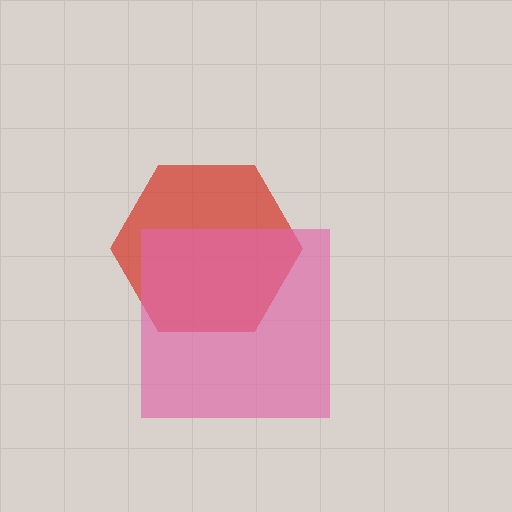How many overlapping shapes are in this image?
There are 2 overlapping shapes in the image.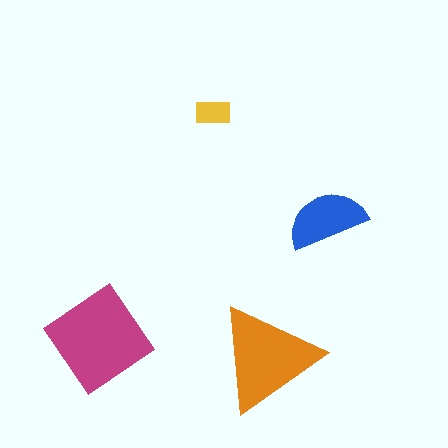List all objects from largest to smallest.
The magenta diamond, the orange triangle, the blue semicircle, the yellow rectangle.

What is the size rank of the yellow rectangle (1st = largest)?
4th.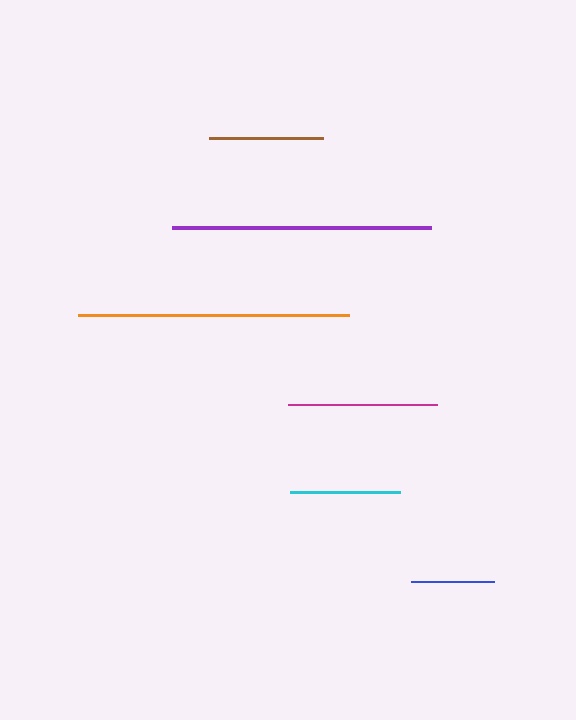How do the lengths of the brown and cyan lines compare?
The brown and cyan lines are approximately the same length.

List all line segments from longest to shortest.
From longest to shortest: orange, purple, magenta, brown, cyan, blue.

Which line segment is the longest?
The orange line is the longest at approximately 271 pixels.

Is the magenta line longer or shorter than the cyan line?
The magenta line is longer than the cyan line.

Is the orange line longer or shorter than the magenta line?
The orange line is longer than the magenta line.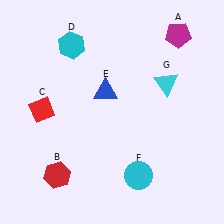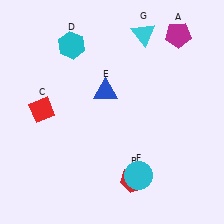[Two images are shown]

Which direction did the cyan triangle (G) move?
The cyan triangle (G) moved up.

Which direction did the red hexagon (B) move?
The red hexagon (B) moved right.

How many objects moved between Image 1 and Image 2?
2 objects moved between the two images.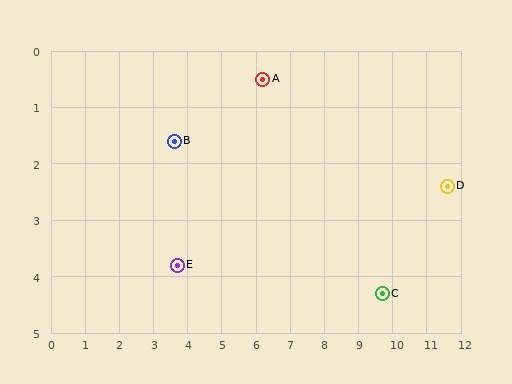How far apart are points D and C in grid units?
Points D and C are about 2.7 grid units apart.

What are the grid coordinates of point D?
Point D is at approximately (11.6, 2.4).